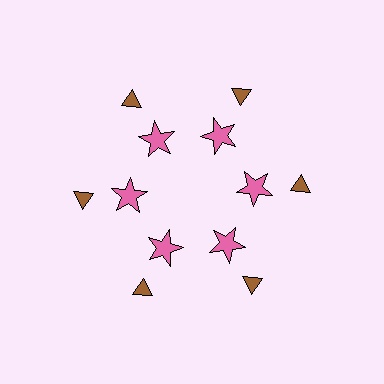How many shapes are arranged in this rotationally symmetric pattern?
There are 12 shapes, arranged in 6 groups of 2.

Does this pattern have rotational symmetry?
Yes, this pattern has 6-fold rotational symmetry. It looks the same after rotating 60 degrees around the center.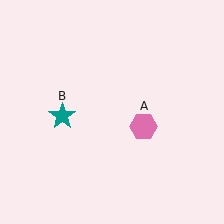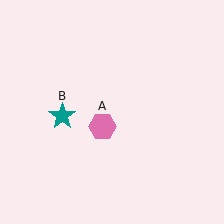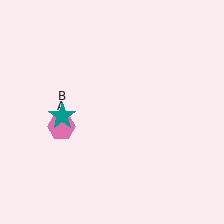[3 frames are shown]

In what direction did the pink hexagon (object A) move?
The pink hexagon (object A) moved left.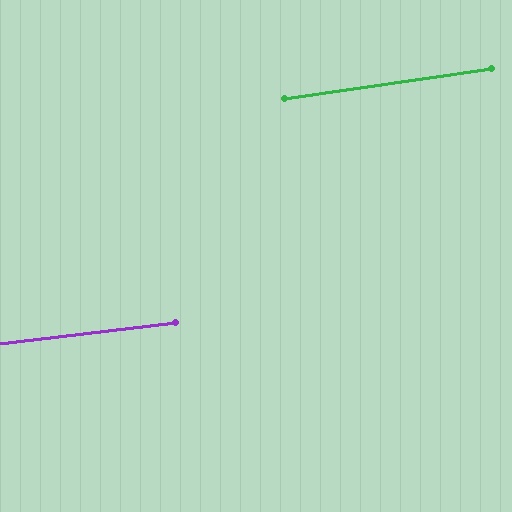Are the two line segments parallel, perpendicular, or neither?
Parallel — their directions differ by only 1.4°.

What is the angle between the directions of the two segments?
Approximately 1 degree.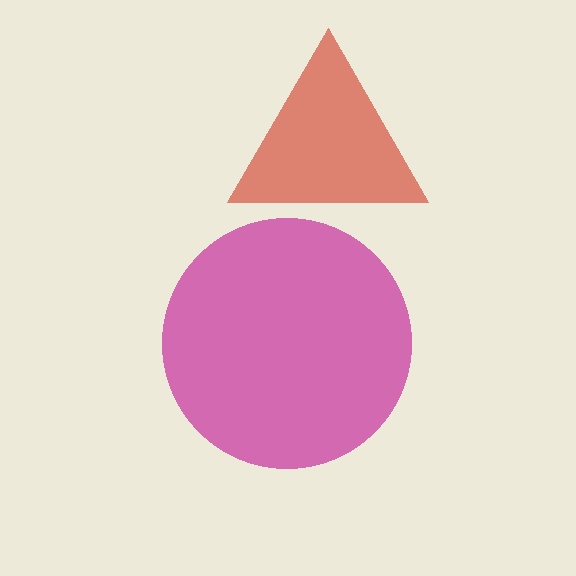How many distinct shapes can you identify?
There are 2 distinct shapes: a red triangle, a magenta circle.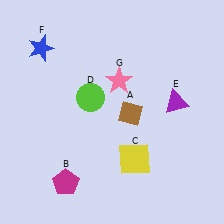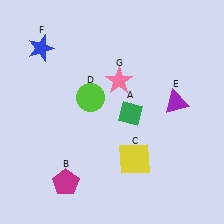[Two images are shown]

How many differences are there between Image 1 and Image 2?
There is 1 difference between the two images.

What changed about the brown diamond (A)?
In Image 1, A is brown. In Image 2, it changed to green.